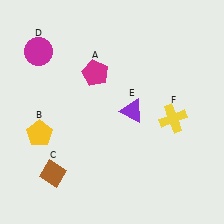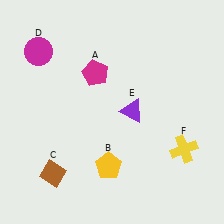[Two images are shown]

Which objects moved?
The objects that moved are: the yellow pentagon (B), the yellow cross (F).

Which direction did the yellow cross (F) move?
The yellow cross (F) moved down.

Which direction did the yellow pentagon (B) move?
The yellow pentagon (B) moved right.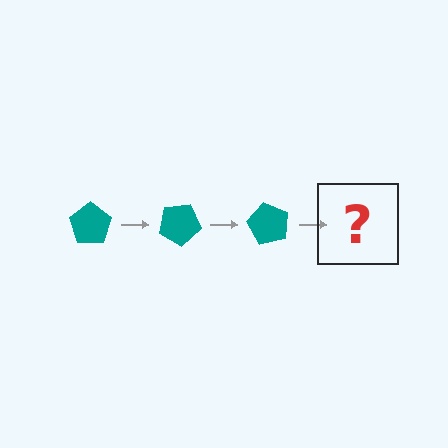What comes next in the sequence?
The next element should be a teal pentagon rotated 90 degrees.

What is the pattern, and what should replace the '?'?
The pattern is that the pentagon rotates 30 degrees each step. The '?' should be a teal pentagon rotated 90 degrees.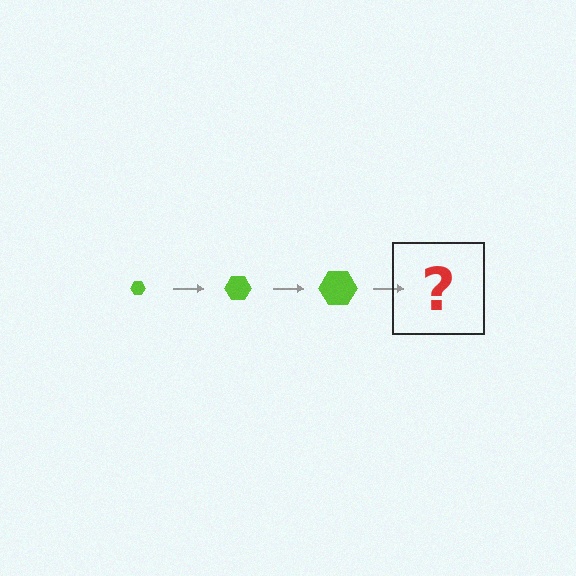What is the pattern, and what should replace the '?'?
The pattern is that the hexagon gets progressively larger each step. The '?' should be a lime hexagon, larger than the previous one.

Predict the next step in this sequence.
The next step is a lime hexagon, larger than the previous one.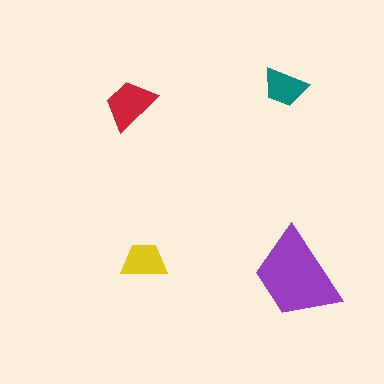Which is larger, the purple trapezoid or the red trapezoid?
The purple one.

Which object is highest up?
The teal trapezoid is topmost.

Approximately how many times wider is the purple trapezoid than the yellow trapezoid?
About 2 times wider.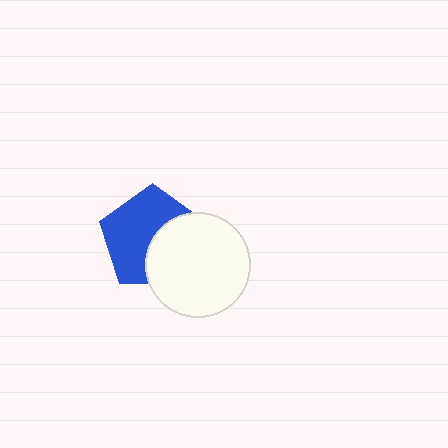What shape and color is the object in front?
The object in front is a white circle.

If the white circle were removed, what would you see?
You would see the complete blue pentagon.